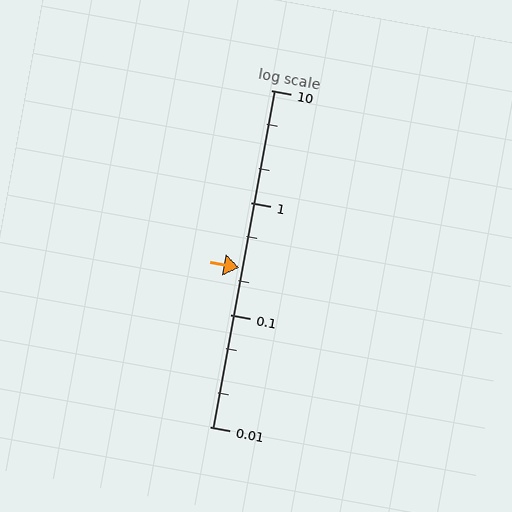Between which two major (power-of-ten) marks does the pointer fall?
The pointer is between 0.1 and 1.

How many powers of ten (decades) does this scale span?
The scale spans 3 decades, from 0.01 to 10.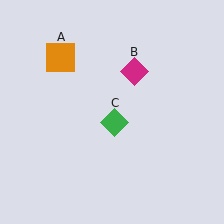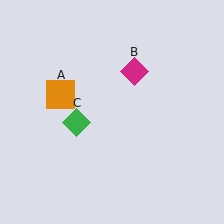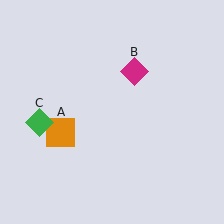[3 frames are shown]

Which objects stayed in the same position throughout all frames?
Magenta diamond (object B) remained stationary.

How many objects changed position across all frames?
2 objects changed position: orange square (object A), green diamond (object C).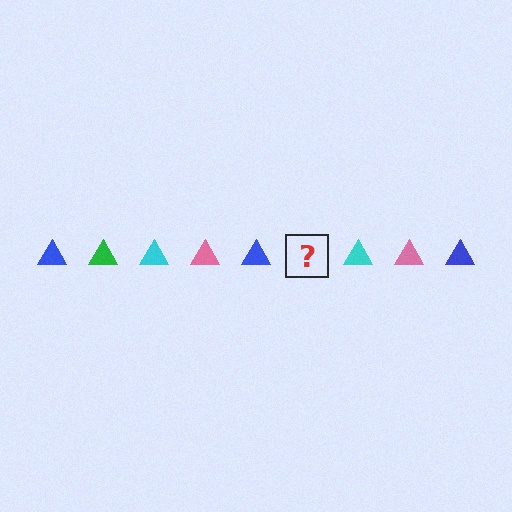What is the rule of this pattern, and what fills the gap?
The rule is that the pattern cycles through blue, green, cyan, pink triangles. The gap should be filled with a green triangle.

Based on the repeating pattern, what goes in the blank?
The blank should be a green triangle.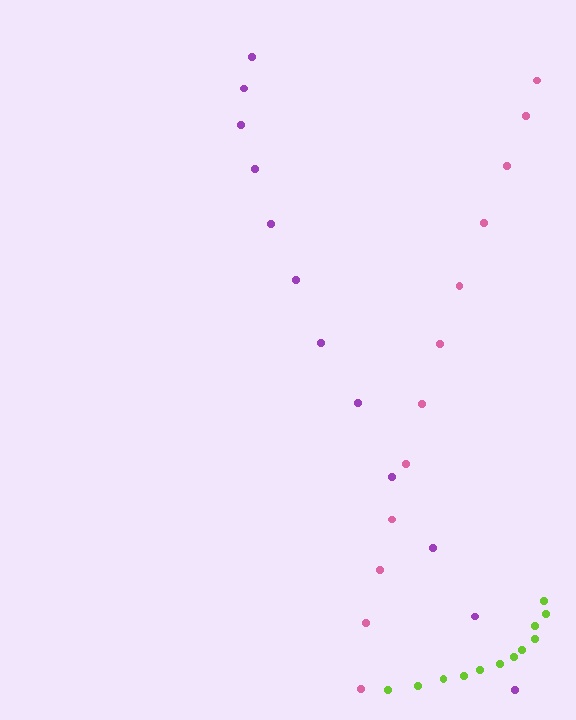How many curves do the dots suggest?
There are 3 distinct paths.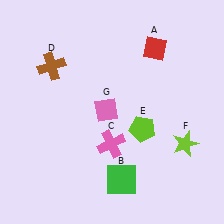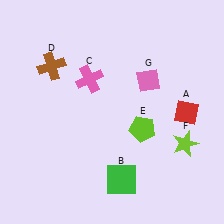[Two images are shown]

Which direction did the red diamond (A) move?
The red diamond (A) moved down.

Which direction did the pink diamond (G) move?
The pink diamond (G) moved right.